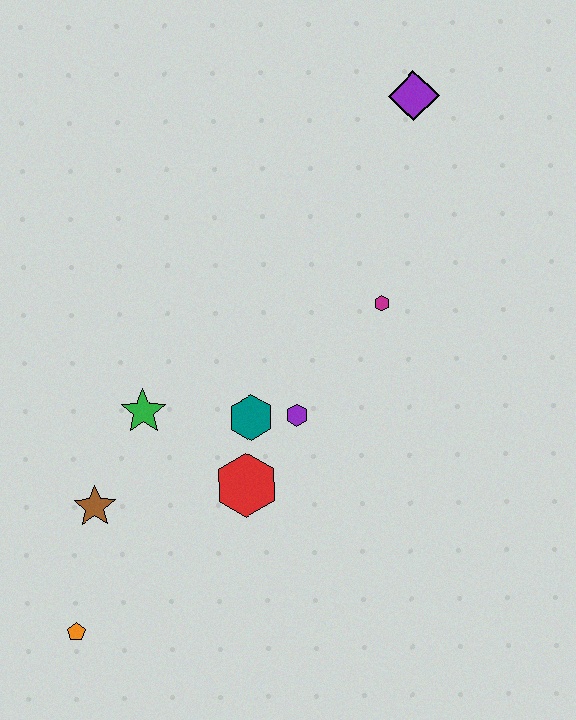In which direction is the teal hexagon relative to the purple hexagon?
The teal hexagon is to the left of the purple hexagon.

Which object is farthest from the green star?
The purple diamond is farthest from the green star.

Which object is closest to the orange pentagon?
The brown star is closest to the orange pentagon.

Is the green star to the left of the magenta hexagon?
Yes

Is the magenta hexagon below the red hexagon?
No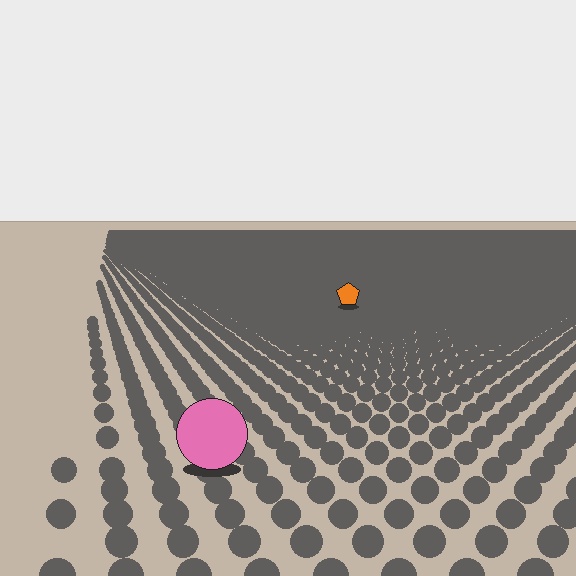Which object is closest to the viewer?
The pink circle is closest. The texture marks near it are larger and more spread out.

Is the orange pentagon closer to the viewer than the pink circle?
No. The pink circle is closer — you can tell from the texture gradient: the ground texture is coarser near it.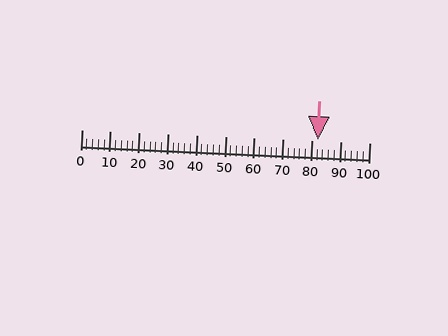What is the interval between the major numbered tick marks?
The major tick marks are spaced 10 units apart.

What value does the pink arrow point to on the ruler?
The pink arrow points to approximately 82.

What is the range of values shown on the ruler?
The ruler shows values from 0 to 100.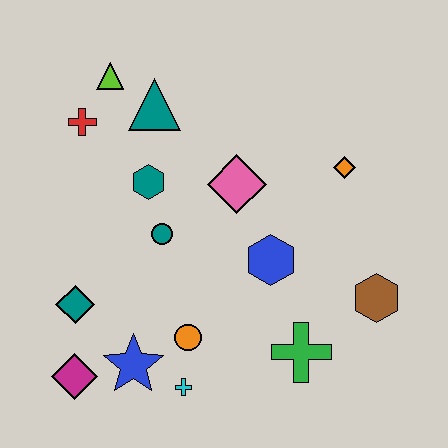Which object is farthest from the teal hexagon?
The brown hexagon is farthest from the teal hexagon.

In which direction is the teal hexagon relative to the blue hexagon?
The teal hexagon is to the left of the blue hexagon.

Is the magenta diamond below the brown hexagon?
Yes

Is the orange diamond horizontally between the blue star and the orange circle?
No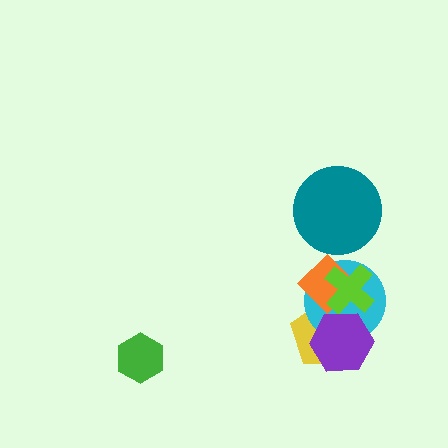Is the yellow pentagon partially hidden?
Yes, it is partially covered by another shape.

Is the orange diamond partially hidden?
Yes, it is partially covered by another shape.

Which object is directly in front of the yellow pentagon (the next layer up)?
The cyan circle is directly in front of the yellow pentagon.